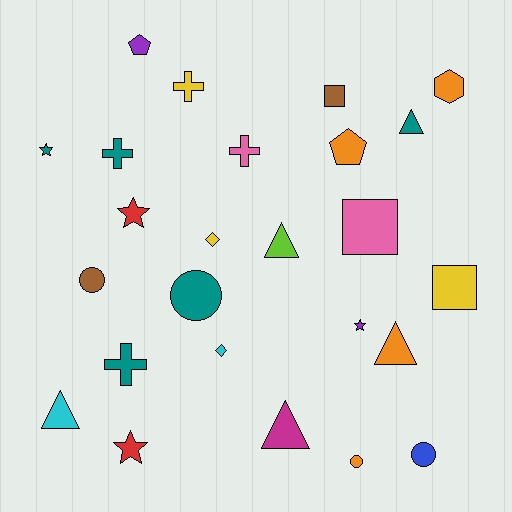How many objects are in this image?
There are 25 objects.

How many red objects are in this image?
There are 2 red objects.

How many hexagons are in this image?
There is 1 hexagon.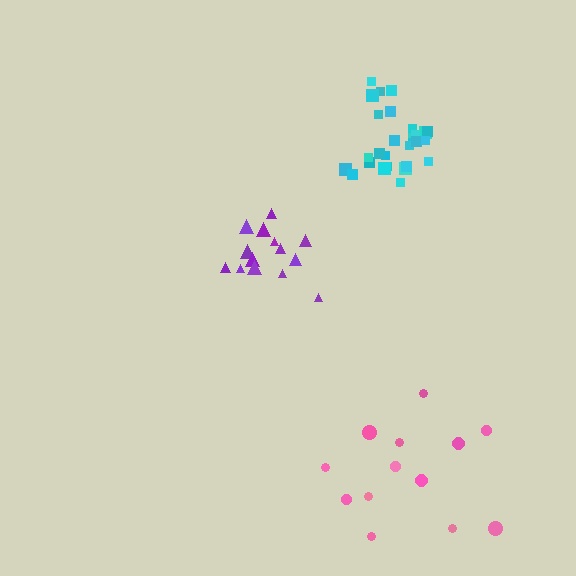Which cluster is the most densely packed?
Cyan.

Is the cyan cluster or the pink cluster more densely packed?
Cyan.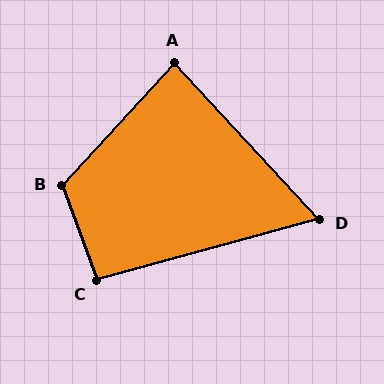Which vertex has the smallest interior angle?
D, at approximately 62 degrees.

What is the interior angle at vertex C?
Approximately 95 degrees (approximately right).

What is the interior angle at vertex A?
Approximately 85 degrees (approximately right).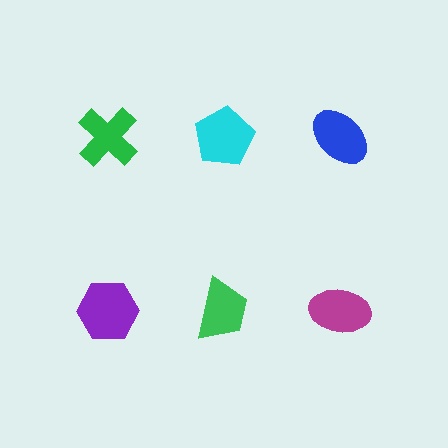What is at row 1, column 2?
A cyan pentagon.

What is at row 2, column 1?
A purple hexagon.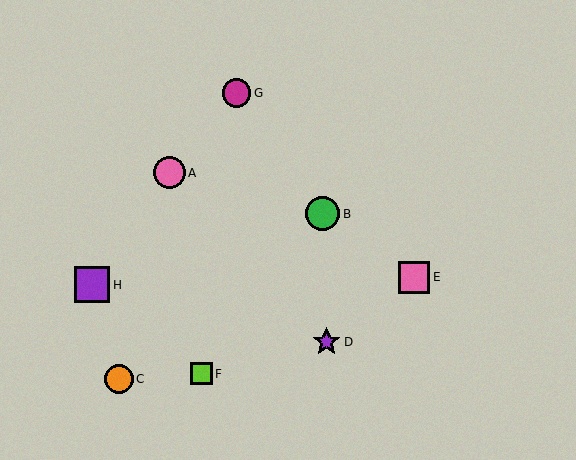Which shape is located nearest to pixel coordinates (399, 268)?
The pink square (labeled E) at (414, 277) is nearest to that location.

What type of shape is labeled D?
Shape D is a purple star.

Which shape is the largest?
The purple square (labeled H) is the largest.